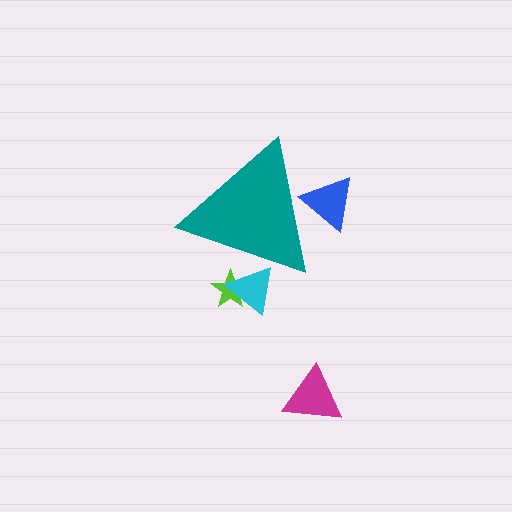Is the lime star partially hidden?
Yes, the lime star is partially hidden behind the teal triangle.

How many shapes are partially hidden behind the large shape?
3 shapes are partially hidden.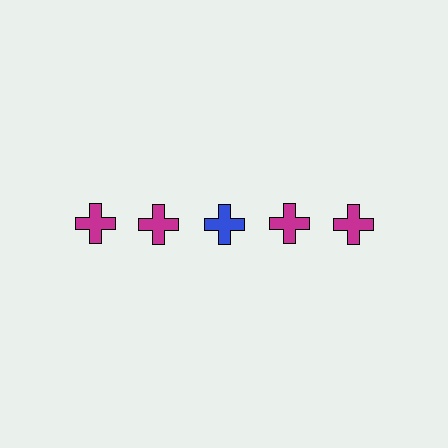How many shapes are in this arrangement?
There are 5 shapes arranged in a grid pattern.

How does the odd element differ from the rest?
It has a different color: blue instead of magenta.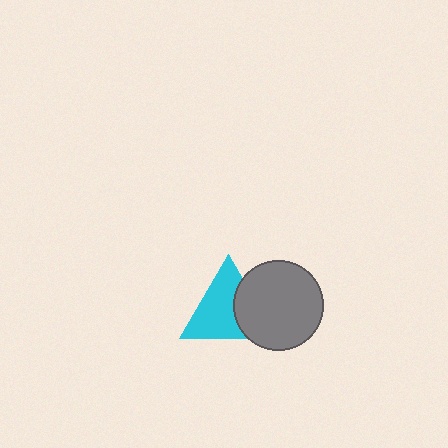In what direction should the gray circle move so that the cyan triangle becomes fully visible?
The gray circle should move right. That is the shortest direction to clear the overlap and leave the cyan triangle fully visible.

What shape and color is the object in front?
The object in front is a gray circle.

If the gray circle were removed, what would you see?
You would see the complete cyan triangle.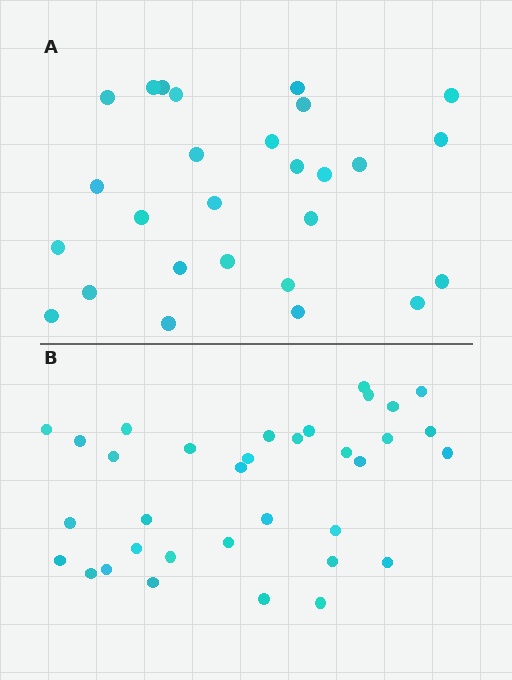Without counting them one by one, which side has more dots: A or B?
Region B (the bottom region) has more dots.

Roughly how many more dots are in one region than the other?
Region B has roughly 8 or so more dots than region A.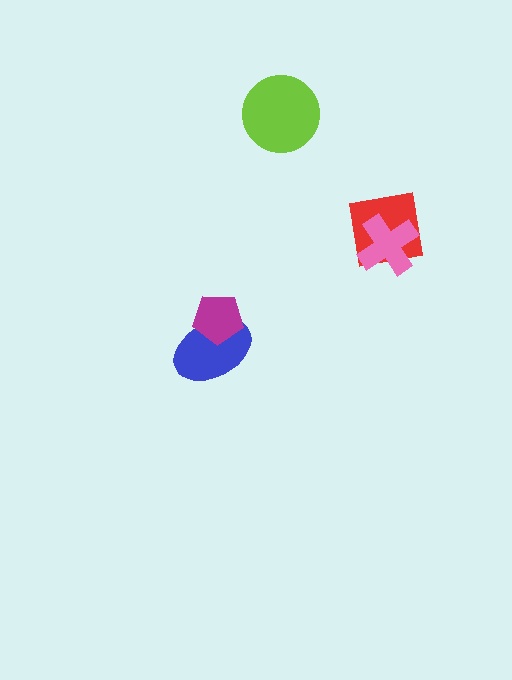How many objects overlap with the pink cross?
1 object overlaps with the pink cross.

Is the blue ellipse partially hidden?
Yes, it is partially covered by another shape.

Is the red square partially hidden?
Yes, it is partially covered by another shape.